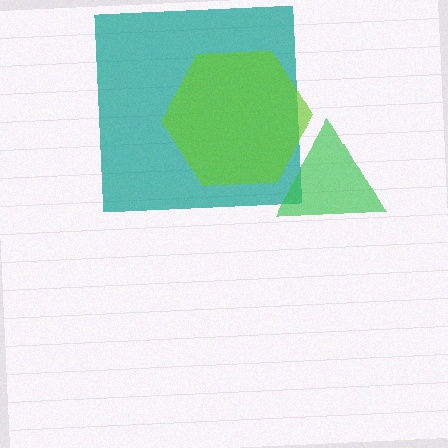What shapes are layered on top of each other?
The layered shapes are: a teal square, a green triangle, a lime hexagon.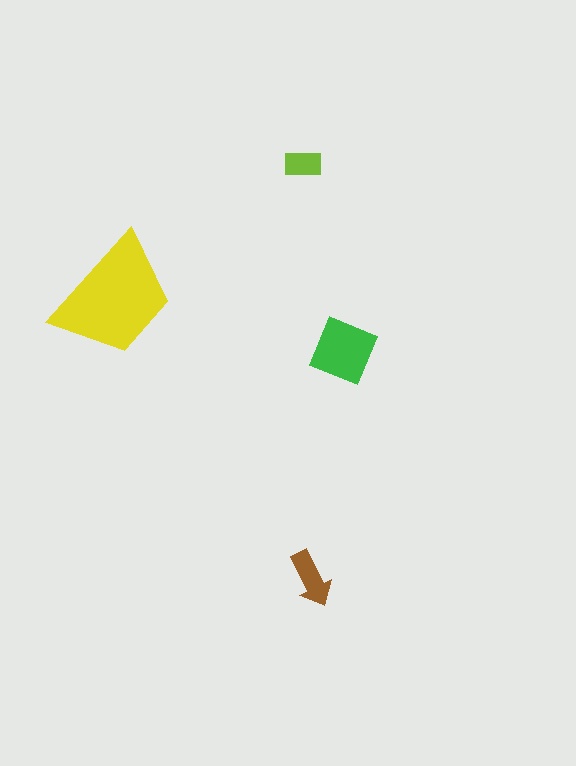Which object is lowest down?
The brown arrow is bottommost.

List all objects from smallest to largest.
The lime rectangle, the brown arrow, the green diamond, the yellow trapezoid.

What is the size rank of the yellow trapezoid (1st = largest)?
1st.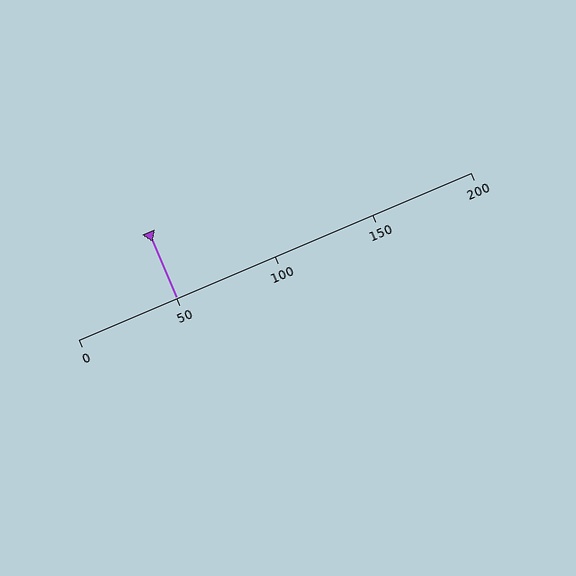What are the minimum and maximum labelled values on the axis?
The axis runs from 0 to 200.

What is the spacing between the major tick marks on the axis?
The major ticks are spaced 50 apart.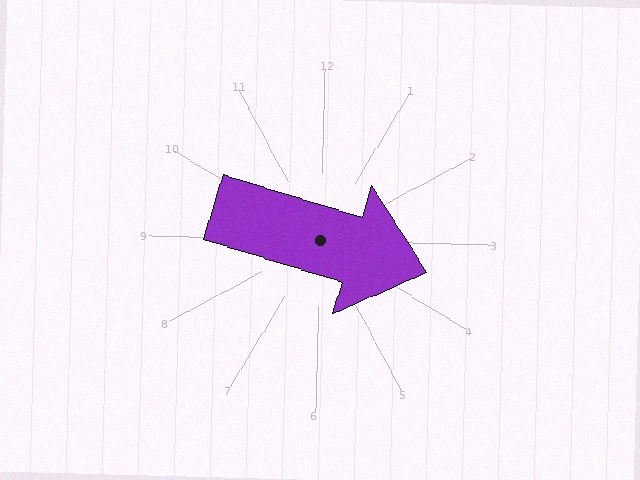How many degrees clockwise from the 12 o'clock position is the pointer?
Approximately 106 degrees.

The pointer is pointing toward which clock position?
Roughly 4 o'clock.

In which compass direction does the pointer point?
East.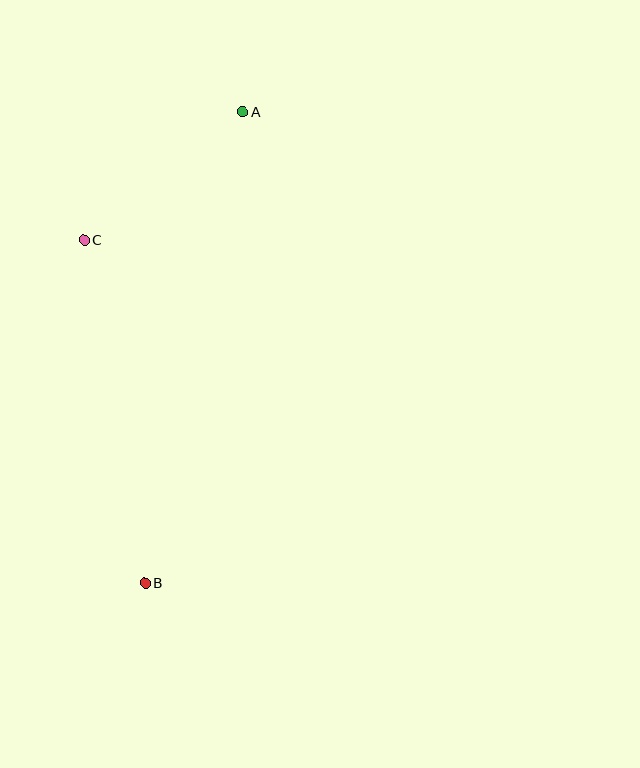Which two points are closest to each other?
Points A and C are closest to each other.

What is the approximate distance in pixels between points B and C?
The distance between B and C is approximately 349 pixels.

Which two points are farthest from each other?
Points A and B are farthest from each other.